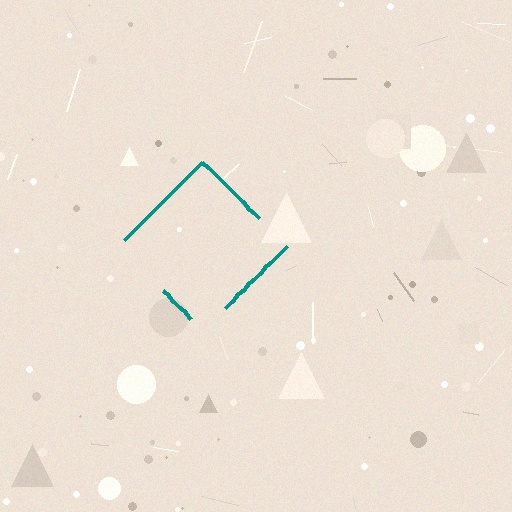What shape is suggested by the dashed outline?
The dashed outline suggests a diamond.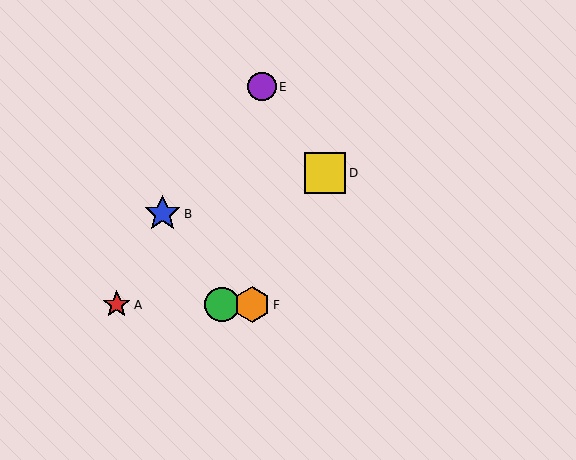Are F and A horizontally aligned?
Yes, both are at y≈305.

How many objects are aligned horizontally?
3 objects (A, C, F) are aligned horizontally.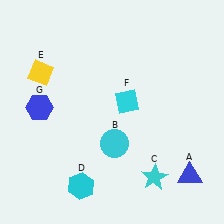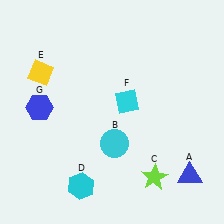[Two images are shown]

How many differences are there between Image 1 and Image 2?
There is 1 difference between the two images.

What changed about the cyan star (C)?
In Image 1, C is cyan. In Image 2, it changed to lime.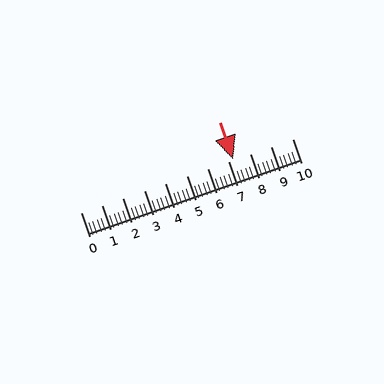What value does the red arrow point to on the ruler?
The red arrow points to approximately 7.2.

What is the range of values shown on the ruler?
The ruler shows values from 0 to 10.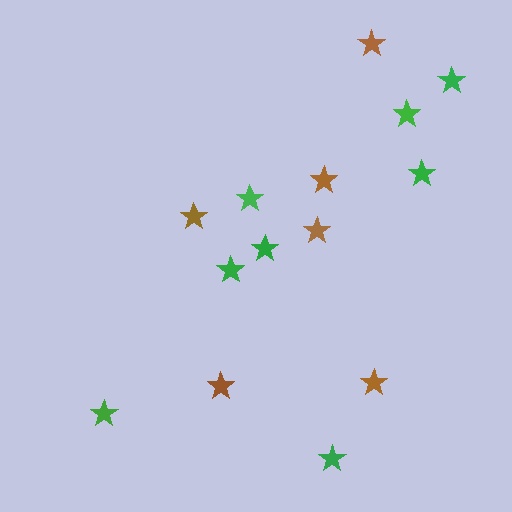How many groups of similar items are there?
There are 2 groups: one group of green stars (8) and one group of brown stars (6).